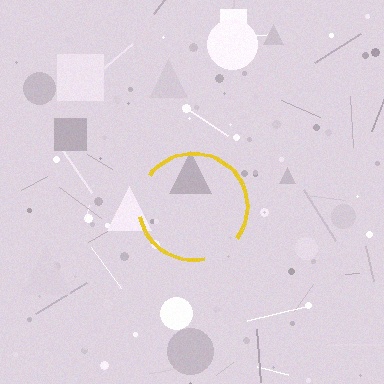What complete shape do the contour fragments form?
The contour fragments form a circle.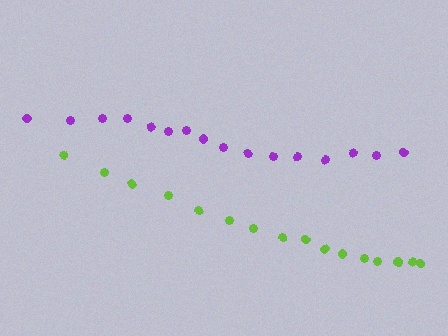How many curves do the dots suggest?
There are 2 distinct paths.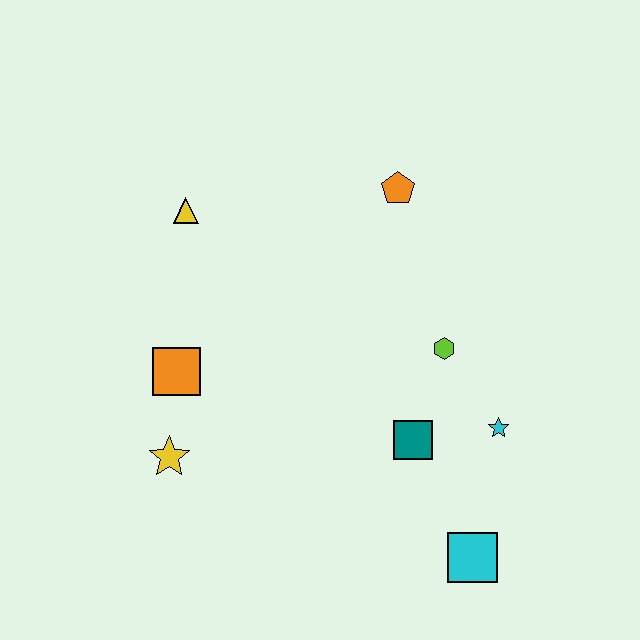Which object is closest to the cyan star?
The teal square is closest to the cyan star.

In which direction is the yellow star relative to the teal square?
The yellow star is to the left of the teal square.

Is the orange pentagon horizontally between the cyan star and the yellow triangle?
Yes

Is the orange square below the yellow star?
No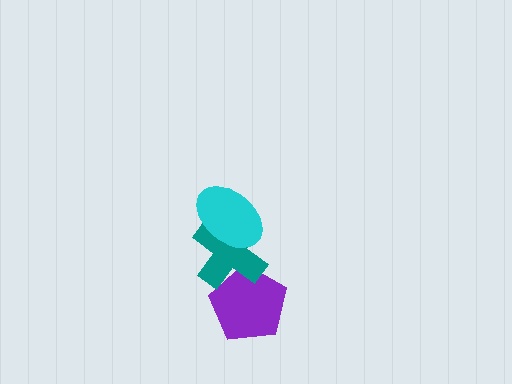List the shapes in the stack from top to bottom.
From top to bottom: the cyan ellipse, the teal cross, the purple pentagon.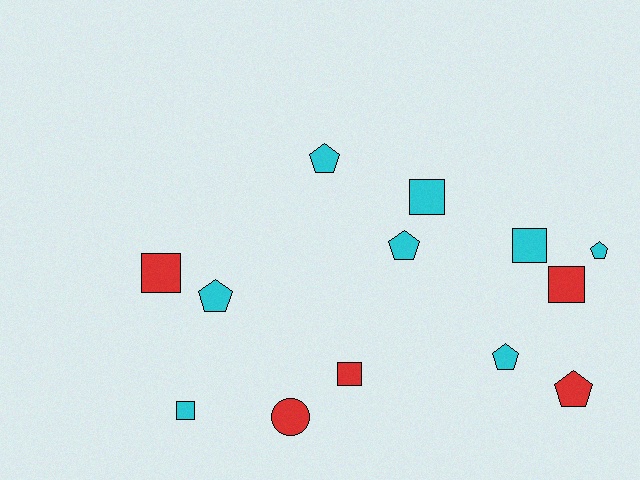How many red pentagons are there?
There is 1 red pentagon.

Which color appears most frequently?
Cyan, with 8 objects.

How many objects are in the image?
There are 13 objects.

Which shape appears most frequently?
Square, with 6 objects.